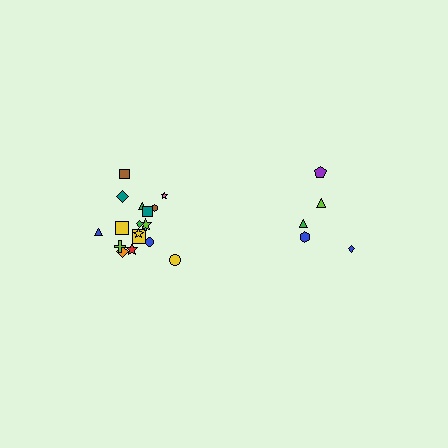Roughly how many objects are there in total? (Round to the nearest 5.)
Roughly 25 objects in total.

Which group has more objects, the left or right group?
The left group.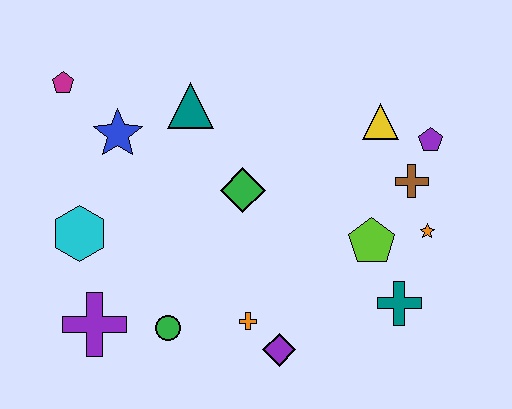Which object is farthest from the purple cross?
The purple pentagon is farthest from the purple cross.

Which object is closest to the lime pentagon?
The orange star is closest to the lime pentagon.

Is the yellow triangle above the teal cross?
Yes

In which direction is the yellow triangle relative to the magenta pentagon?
The yellow triangle is to the right of the magenta pentagon.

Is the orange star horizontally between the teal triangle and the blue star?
No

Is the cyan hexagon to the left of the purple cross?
Yes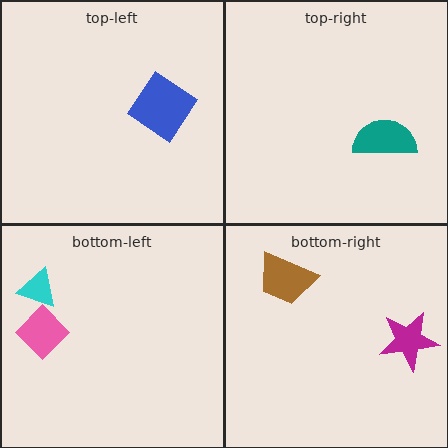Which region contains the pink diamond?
The bottom-left region.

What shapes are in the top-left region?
The blue diamond.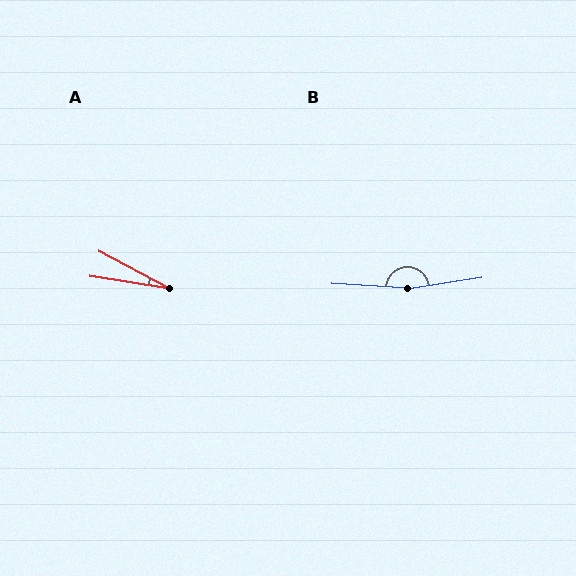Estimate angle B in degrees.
Approximately 168 degrees.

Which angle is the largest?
B, at approximately 168 degrees.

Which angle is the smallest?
A, at approximately 19 degrees.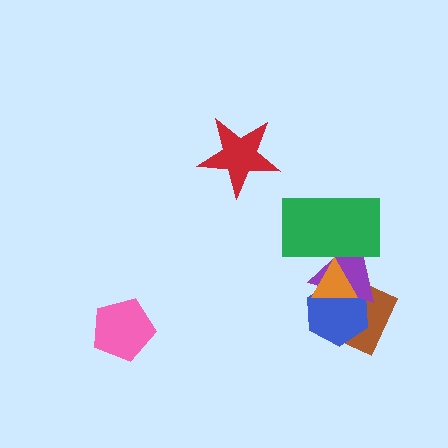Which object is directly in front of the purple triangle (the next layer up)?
The orange triangle is directly in front of the purple triangle.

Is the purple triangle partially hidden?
Yes, it is partially covered by another shape.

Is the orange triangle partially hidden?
Yes, it is partially covered by another shape.